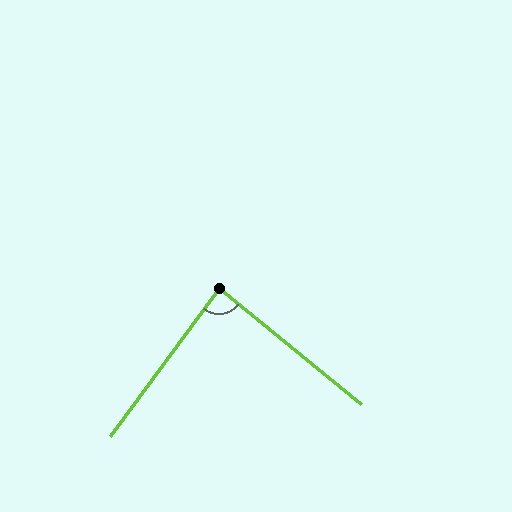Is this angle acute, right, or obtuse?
It is approximately a right angle.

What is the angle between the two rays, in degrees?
Approximately 87 degrees.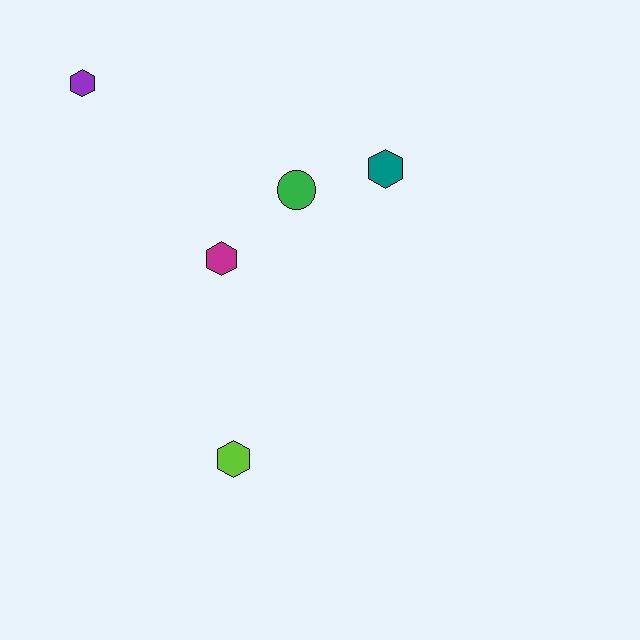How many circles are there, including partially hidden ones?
There is 1 circle.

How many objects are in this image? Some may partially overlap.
There are 5 objects.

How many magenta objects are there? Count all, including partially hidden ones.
There is 1 magenta object.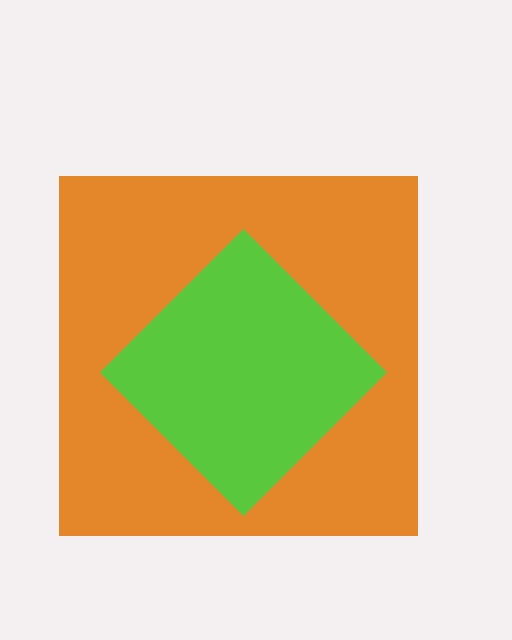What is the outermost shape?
The orange square.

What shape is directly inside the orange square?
The lime diamond.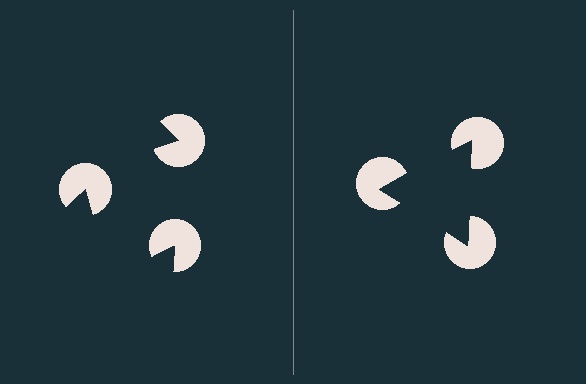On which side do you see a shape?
An illusory triangle appears on the right side. On the left side the wedge cuts are rotated, so no coherent shape forms.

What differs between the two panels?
The pac-man discs are positioned identically on both sides; only the wedge orientations differ. On the right they align to a triangle; on the left they are misaligned.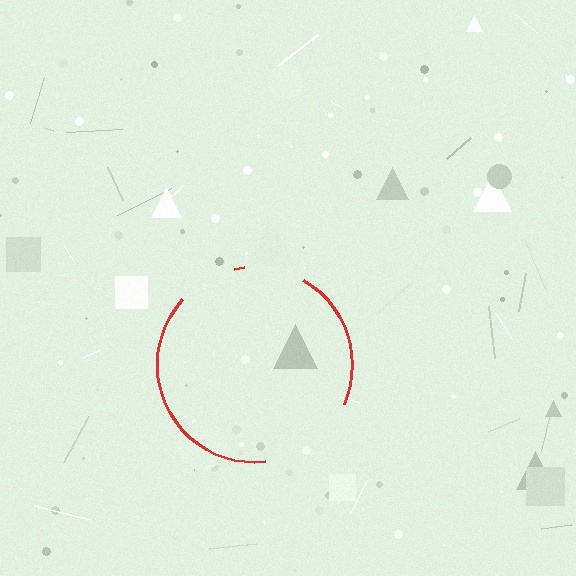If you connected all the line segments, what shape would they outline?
They would outline a circle.